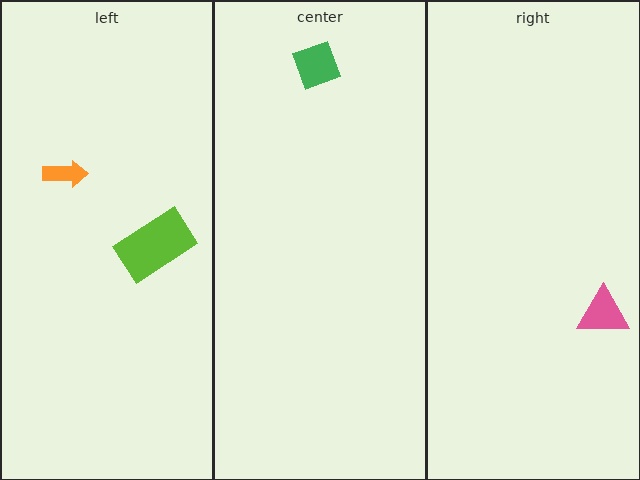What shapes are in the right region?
The pink triangle.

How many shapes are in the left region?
2.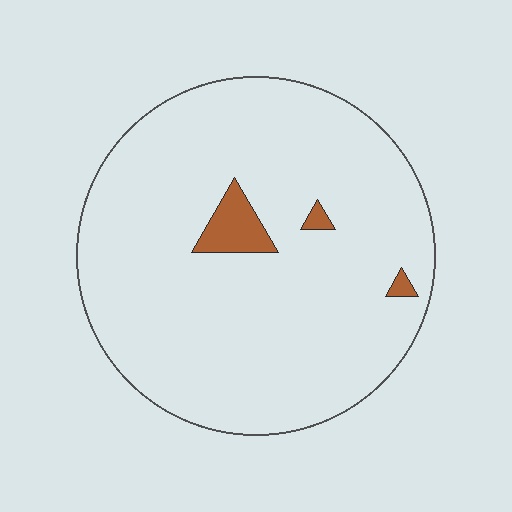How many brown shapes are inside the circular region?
3.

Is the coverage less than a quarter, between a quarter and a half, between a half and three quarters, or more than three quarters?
Less than a quarter.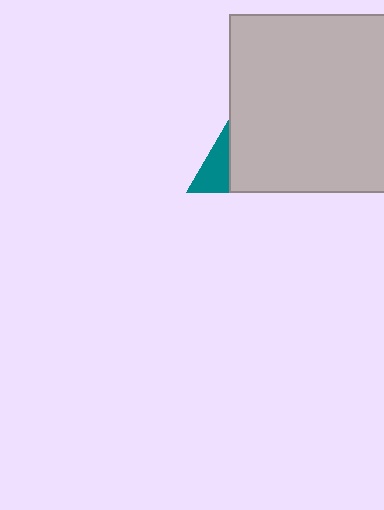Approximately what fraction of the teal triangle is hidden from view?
Roughly 66% of the teal triangle is hidden behind the light gray square.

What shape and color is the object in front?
The object in front is a light gray square.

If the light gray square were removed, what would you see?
You would see the complete teal triangle.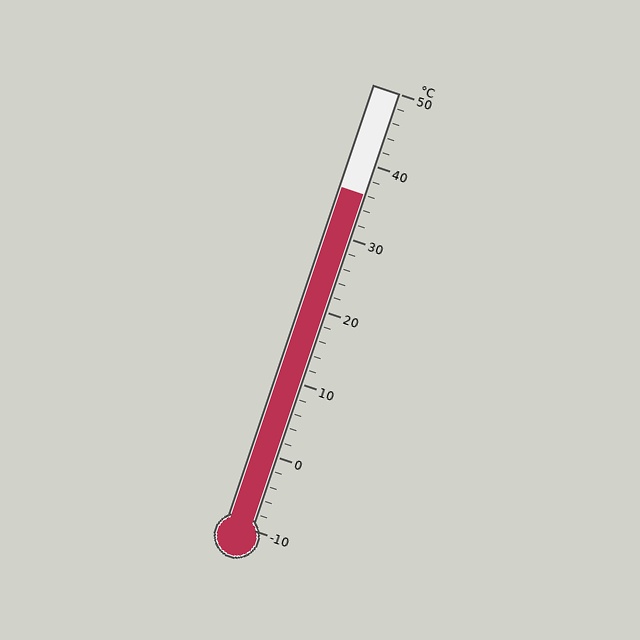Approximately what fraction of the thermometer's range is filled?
The thermometer is filled to approximately 75% of its range.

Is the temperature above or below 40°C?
The temperature is below 40°C.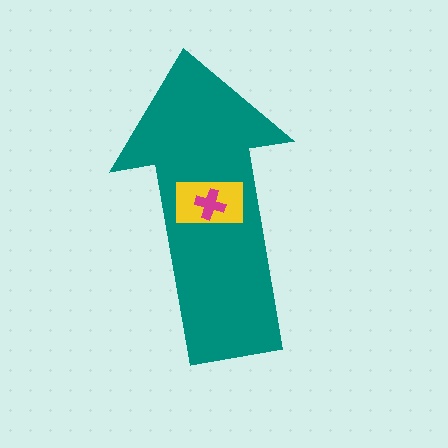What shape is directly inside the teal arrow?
The yellow rectangle.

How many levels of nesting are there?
3.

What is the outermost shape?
The teal arrow.